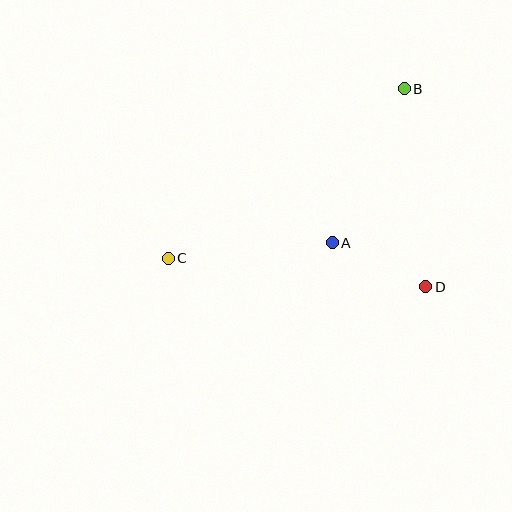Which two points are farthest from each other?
Points B and C are farthest from each other.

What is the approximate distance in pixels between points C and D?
The distance between C and D is approximately 259 pixels.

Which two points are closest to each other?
Points A and D are closest to each other.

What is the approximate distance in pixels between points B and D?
The distance between B and D is approximately 199 pixels.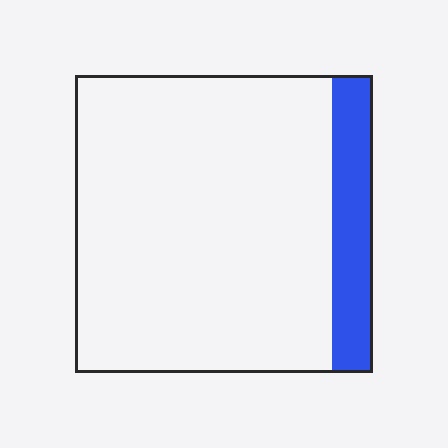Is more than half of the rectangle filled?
No.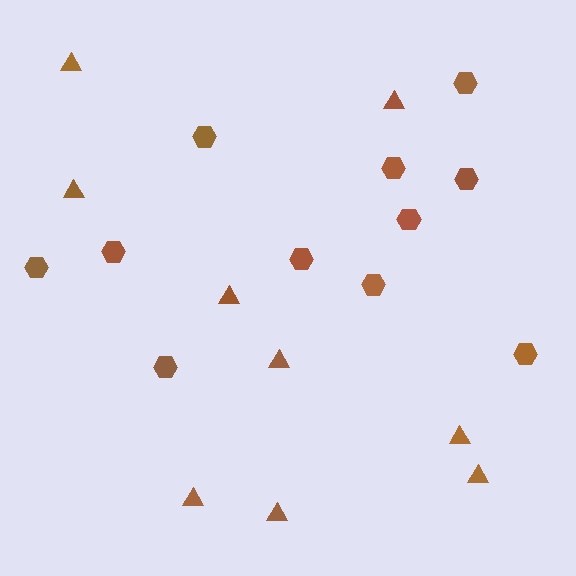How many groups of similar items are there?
There are 2 groups: one group of hexagons (11) and one group of triangles (9).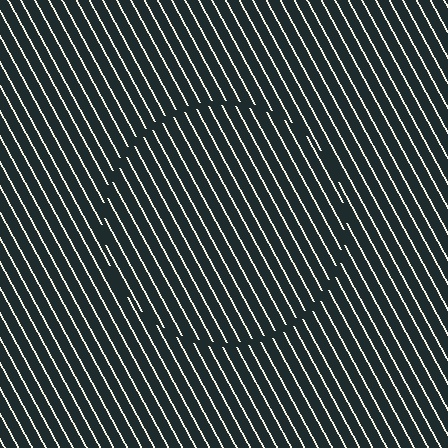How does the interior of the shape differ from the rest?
The interior of the shape contains the same grating, shifted by half a period — the contour is defined by the phase discontinuity where line-ends from the inner and outer gratings abut.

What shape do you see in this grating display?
An illusory circle. The interior of the shape contains the same grating, shifted by half a period — the contour is defined by the phase discontinuity where line-ends from the inner and outer gratings abut.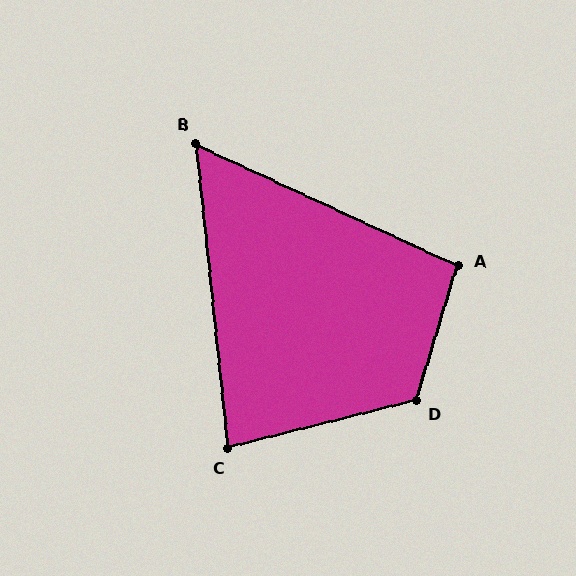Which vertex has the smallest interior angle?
B, at approximately 59 degrees.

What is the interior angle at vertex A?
Approximately 98 degrees (obtuse).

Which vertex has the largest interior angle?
D, at approximately 121 degrees.